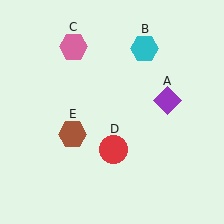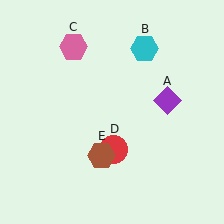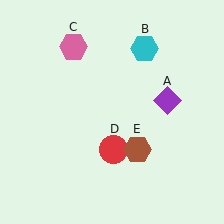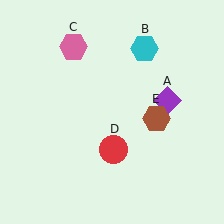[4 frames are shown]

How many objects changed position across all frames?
1 object changed position: brown hexagon (object E).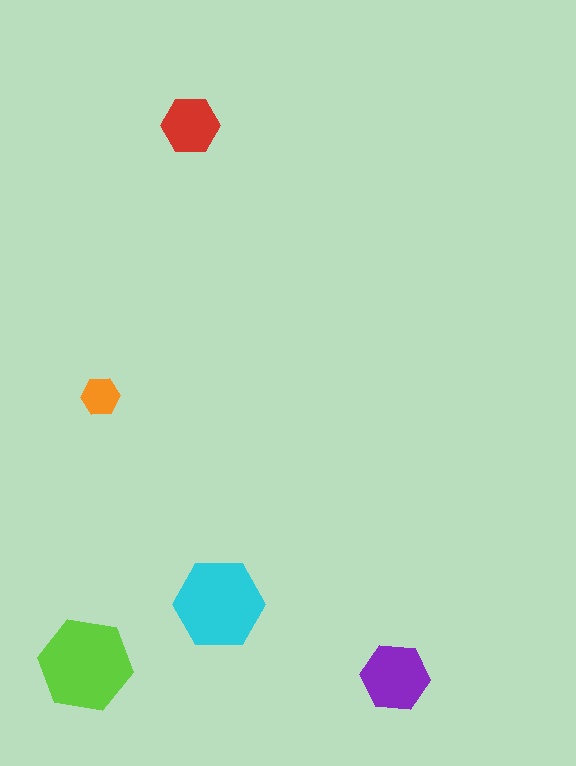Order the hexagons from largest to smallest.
the lime one, the cyan one, the purple one, the red one, the orange one.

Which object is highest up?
The red hexagon is topmost.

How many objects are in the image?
There are 5 objects in the image.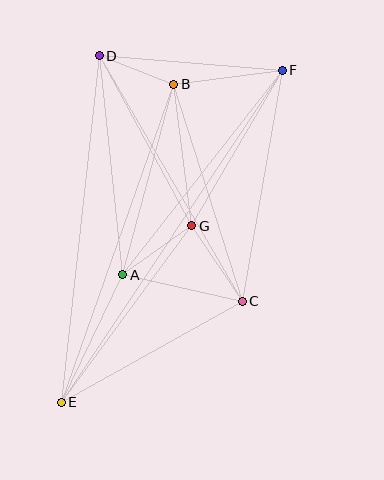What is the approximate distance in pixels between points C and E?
The distance between C and E is approximately 207 pixels.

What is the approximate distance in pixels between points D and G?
The distance between D and G is approximately 194 pixels.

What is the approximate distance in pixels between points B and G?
The distance between B and G is approximately 143 pixels.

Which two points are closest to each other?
Points B and D are closest to each other.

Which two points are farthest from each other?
Points E and F are farthest from each other.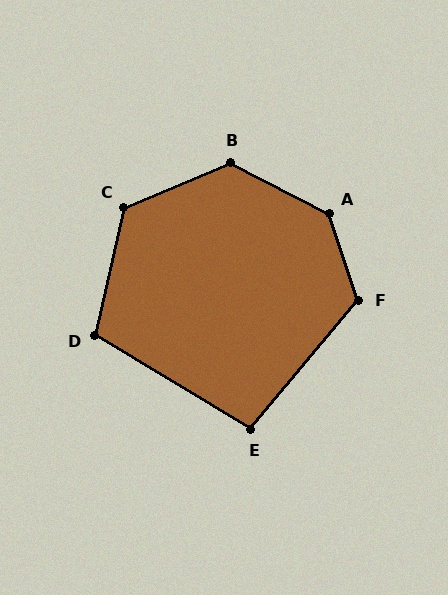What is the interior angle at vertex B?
Approximately 130 degrees (obtuse).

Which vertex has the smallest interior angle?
E, at approximately 99 degrees.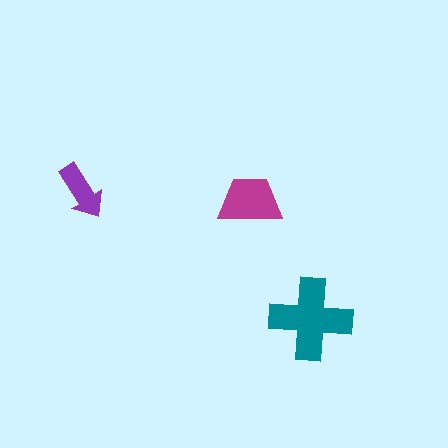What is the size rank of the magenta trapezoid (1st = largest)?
2nd.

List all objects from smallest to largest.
The purple arrow, the magenta trapezoid, the teal cross.